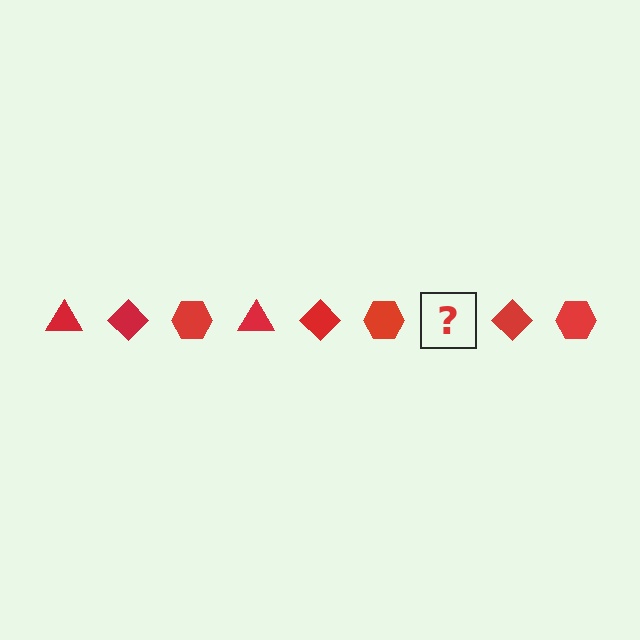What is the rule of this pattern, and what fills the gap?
The rule is that the pattern cycles through triangle, diamond, hexagon shapes in red. The gap should be filled with a red triangle.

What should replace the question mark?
The question mark should be replaced with a red triangle.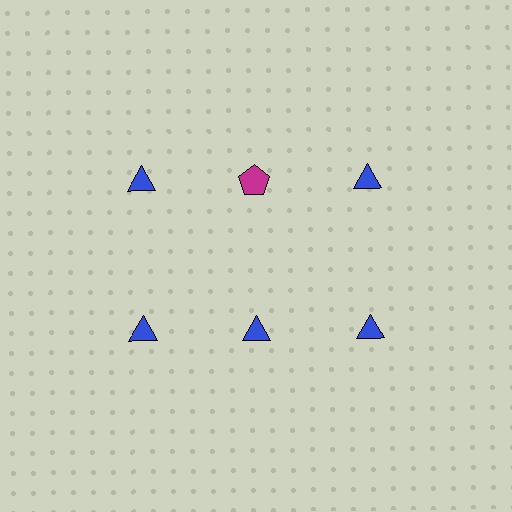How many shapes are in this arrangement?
There are 6 shapes arranged in a grid pattern.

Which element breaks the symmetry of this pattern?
The magenta pentagon in the top row, second from left column breaks the symmetry. All other shapes are blue triangles.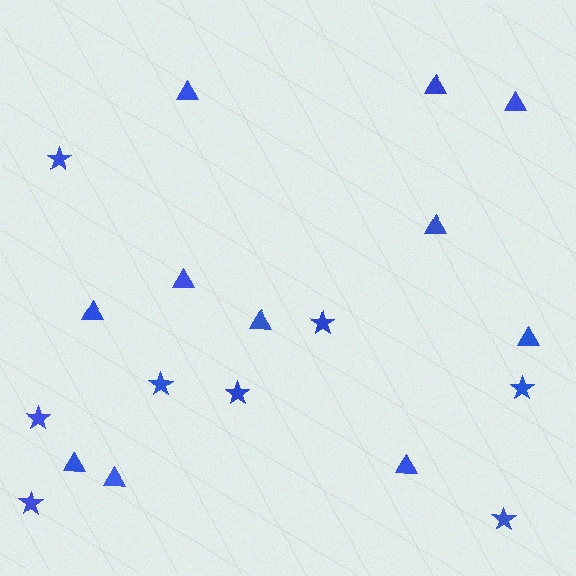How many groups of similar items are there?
There are 2 groups: one group of stars (8) and one group of triangles (11).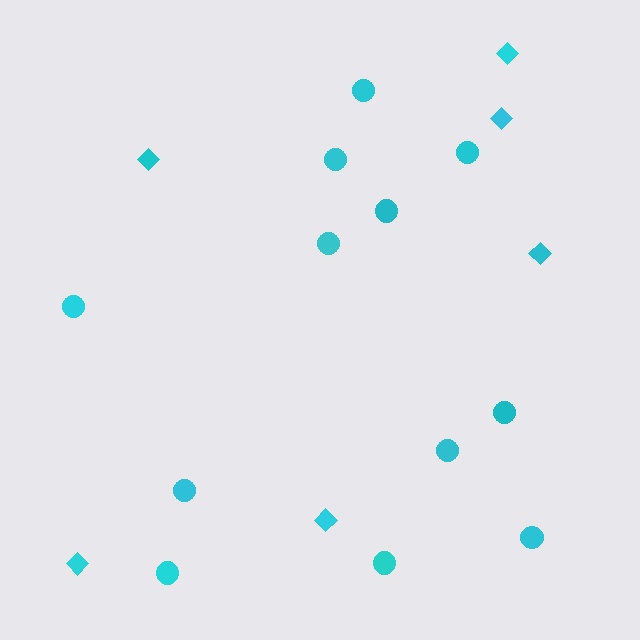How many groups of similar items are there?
There are 2 groups: one group of circles (12) and one group of diamonds (6).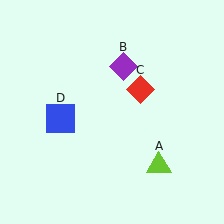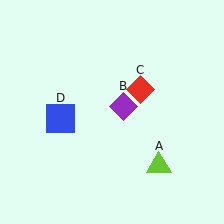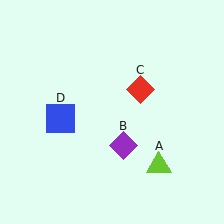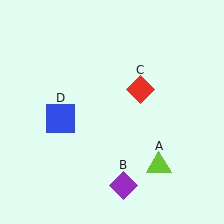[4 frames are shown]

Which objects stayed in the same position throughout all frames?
Lime triangle (object A) and red diamond (object C) and blue square (object D) remained stationary.